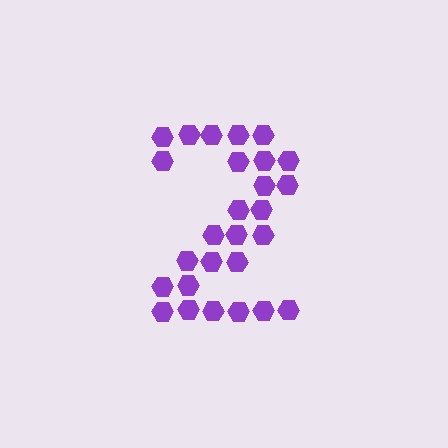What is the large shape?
The large shape is the digit 2.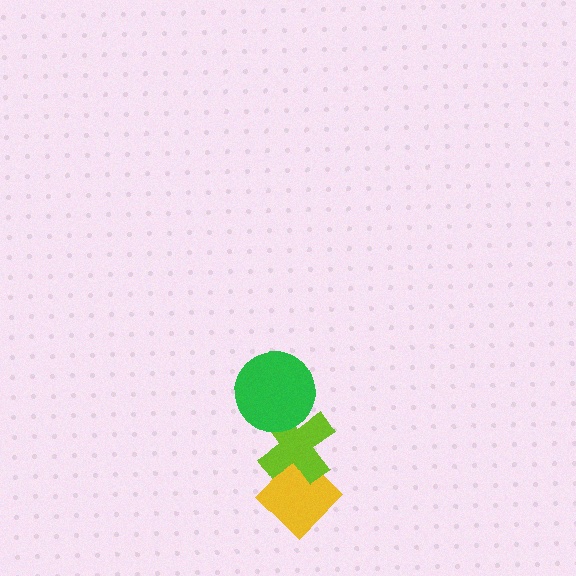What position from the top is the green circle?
The green circle is 1st from the top.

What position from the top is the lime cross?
The lime cross is 2nd from the top.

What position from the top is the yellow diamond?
The yellow diamond is 3rd from the top.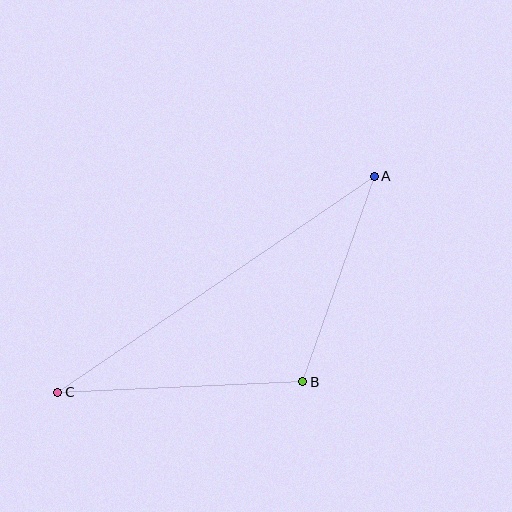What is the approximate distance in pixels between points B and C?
The distance between B and C is approximately 245 pixels.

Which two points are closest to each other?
Points A and B are closest to each other.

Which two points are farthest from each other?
Points A and C are farthest from each other.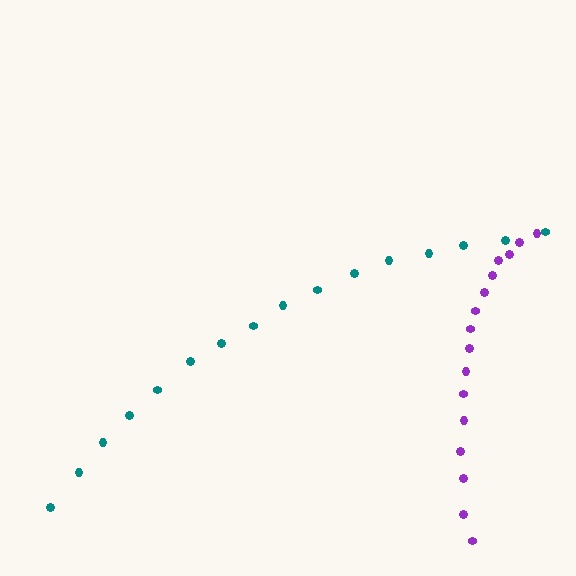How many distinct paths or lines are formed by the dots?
There are 2 distinct paths.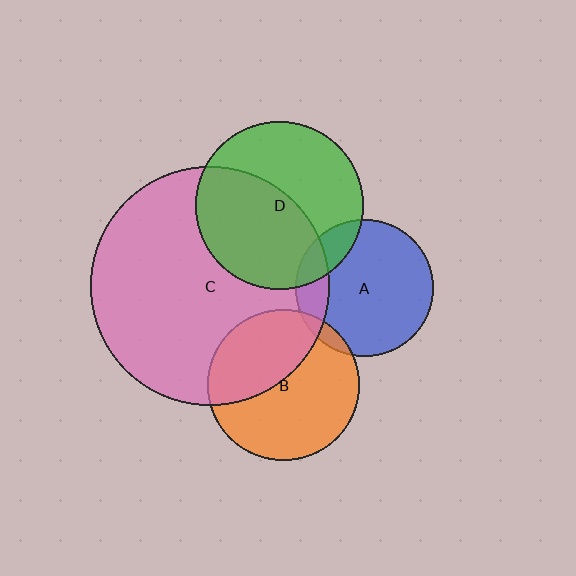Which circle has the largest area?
Circle C (pink).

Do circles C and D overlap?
Yes.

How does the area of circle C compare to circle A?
Approximately 3.0 times.